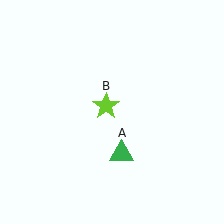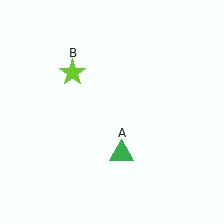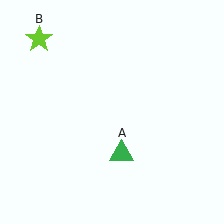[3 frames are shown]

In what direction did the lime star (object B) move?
The lime star (object B) moved up and to the left.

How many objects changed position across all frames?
1 object changed position: lime star (object B).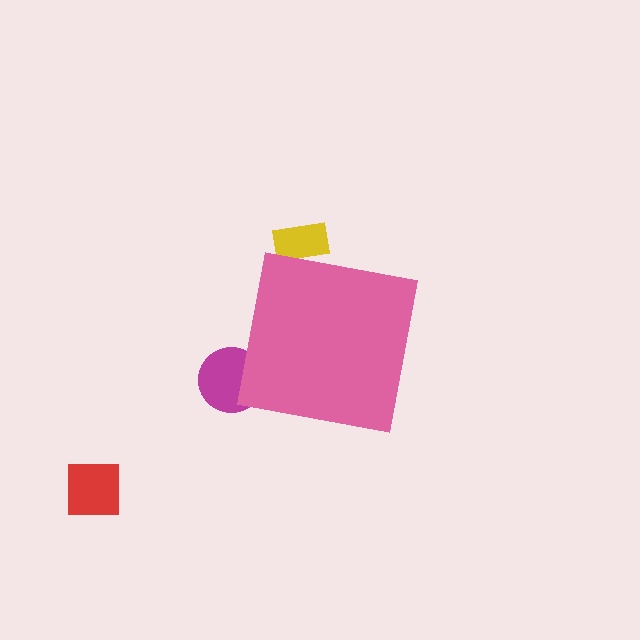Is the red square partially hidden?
No, the red square is fully visible.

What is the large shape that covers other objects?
A pink square.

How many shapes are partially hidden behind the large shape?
2 shapes are partially hidden.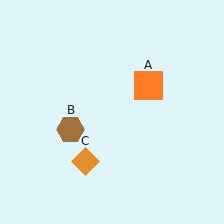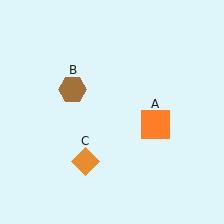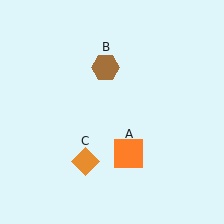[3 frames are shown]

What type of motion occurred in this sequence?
The orange square (object A), brown hexagon (object B) rotated clockwise around the center of the scene.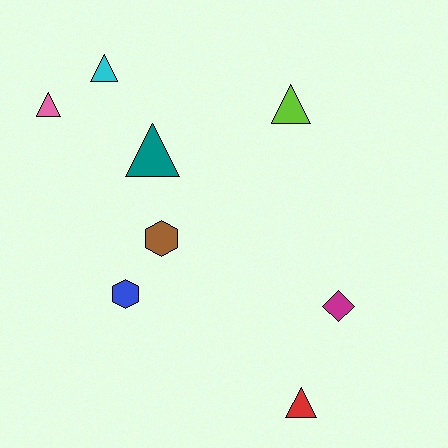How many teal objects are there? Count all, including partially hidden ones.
There is 1 teal object.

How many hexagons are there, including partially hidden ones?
There are 2 hexagons.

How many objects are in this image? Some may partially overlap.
There are 8 objects.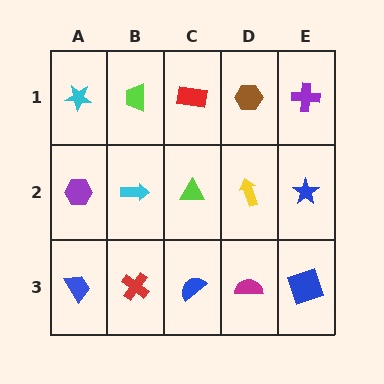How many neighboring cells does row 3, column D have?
3.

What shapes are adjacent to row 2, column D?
A brown hexagon (row 1, column D), a magenta semicircle (row 3, column D), a lime triangle (row 2, column C), a blue star (row 2, column E).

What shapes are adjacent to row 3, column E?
A blue star (row 2, column E), a magenta semicircle (row 3, column D).